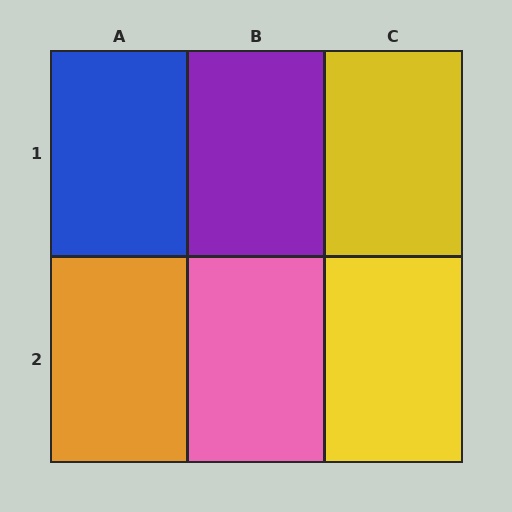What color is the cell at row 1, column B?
Purple.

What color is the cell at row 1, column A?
Blue.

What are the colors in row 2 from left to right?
Orange, pink, yellow.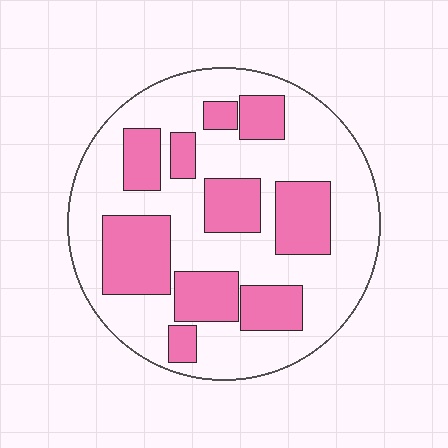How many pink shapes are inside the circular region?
10.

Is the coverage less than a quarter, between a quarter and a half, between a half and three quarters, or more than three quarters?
Between a quarter and a half.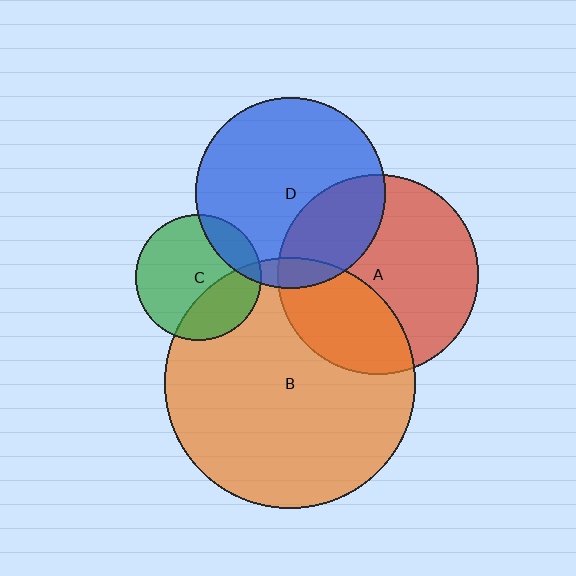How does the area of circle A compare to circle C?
Approximately 2.5 times.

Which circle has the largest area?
Circle B (orange).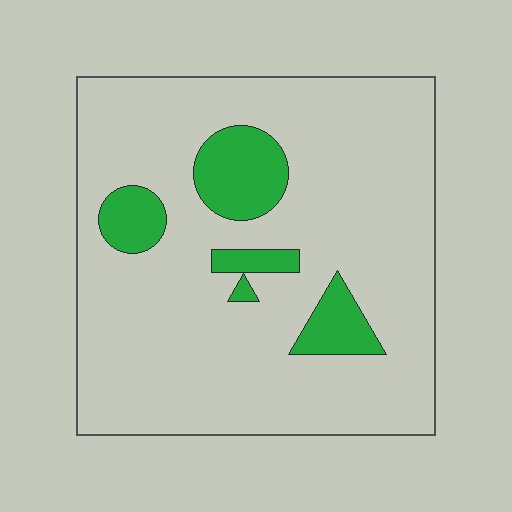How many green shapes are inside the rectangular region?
5.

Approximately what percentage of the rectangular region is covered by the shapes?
Approximately 15%.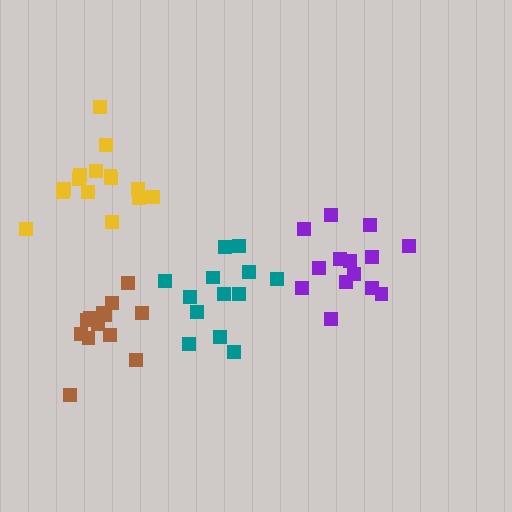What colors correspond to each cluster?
The clusters are colored: brown, purple, teal, yellow.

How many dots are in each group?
Group 1: 13 dots, Group 2: 14 dots, Group 3: 13 dots, Group 4: 15 dots (55 total).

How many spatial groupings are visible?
There are 4 spatial groupings.